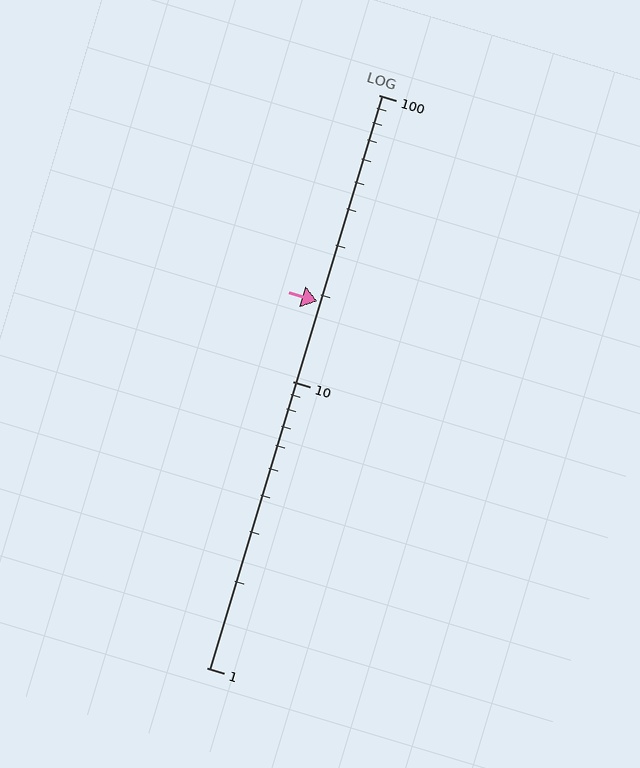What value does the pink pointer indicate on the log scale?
The pointer indicates approximately 19.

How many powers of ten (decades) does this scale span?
The scale spans 2 decades, from 1 to 100.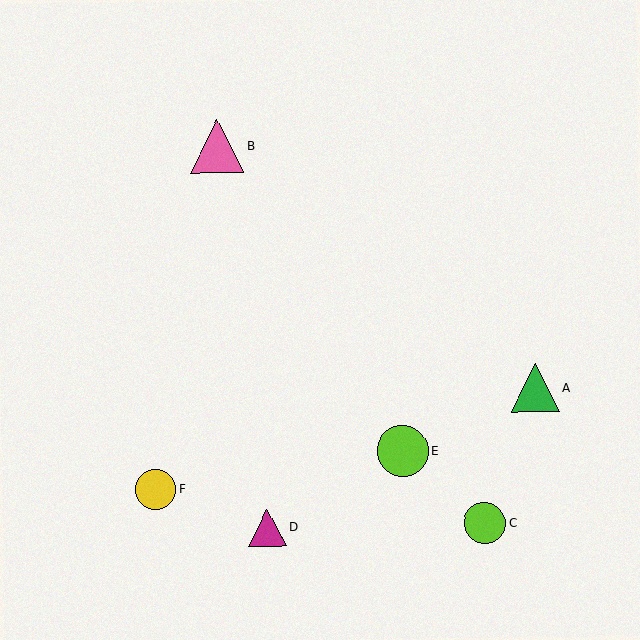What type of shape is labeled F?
Shape F is a yellow circle.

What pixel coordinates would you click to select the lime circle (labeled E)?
Click at (403, 451) to select the lime circle E.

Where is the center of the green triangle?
The center of the green triangle is at (535, 388).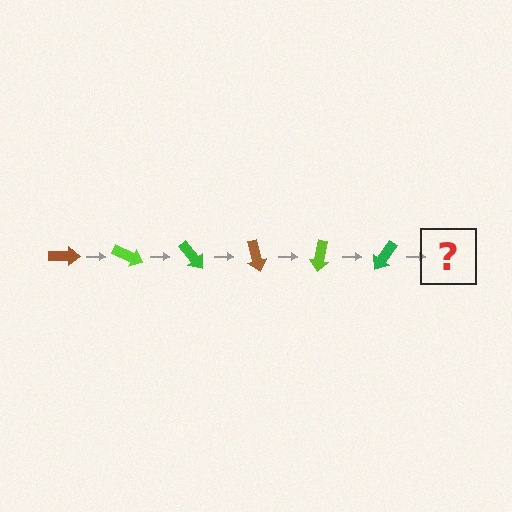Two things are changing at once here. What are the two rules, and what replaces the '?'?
The two rules are that it rotates 25 degrees each step and the color cycles through brown, lime, and green. The '?' should be a brown arrow, rotated 150 degrees from the start.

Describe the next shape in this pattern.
It should be a brown arrow, rotated 150 degrees from the start.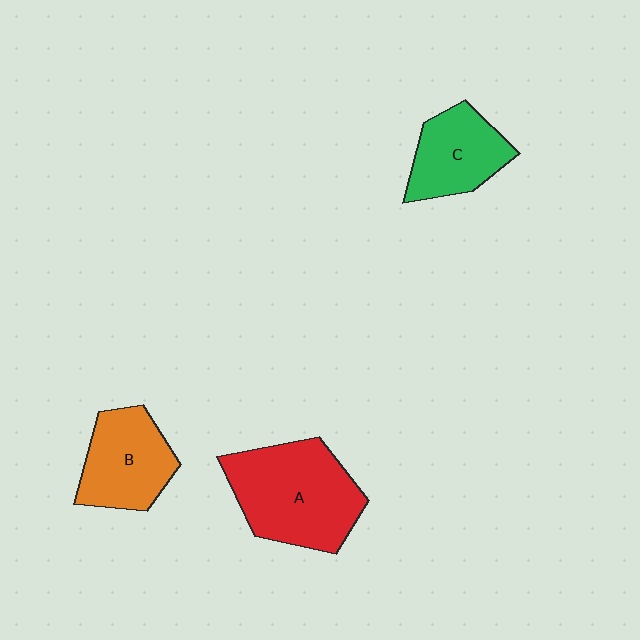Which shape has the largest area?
Shape A (red).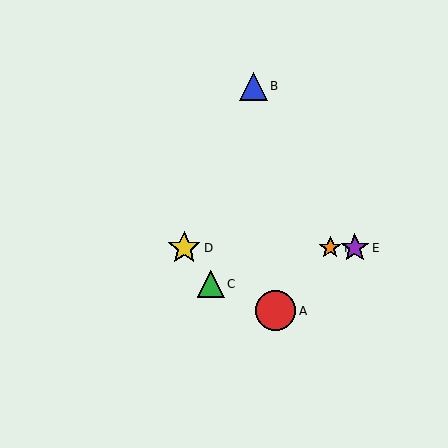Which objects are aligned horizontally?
Objects D, E, F are aligned horizontally.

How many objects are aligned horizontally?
3 objects (D, E, F) are aligned horizontally.